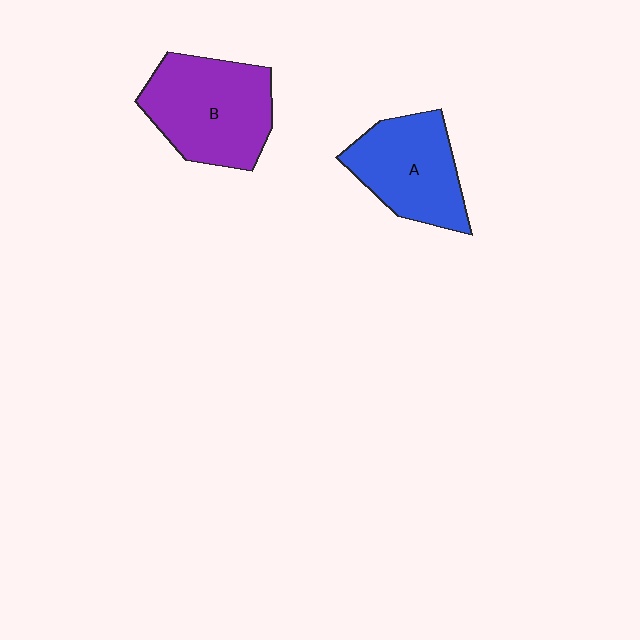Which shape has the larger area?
Shape B (purple).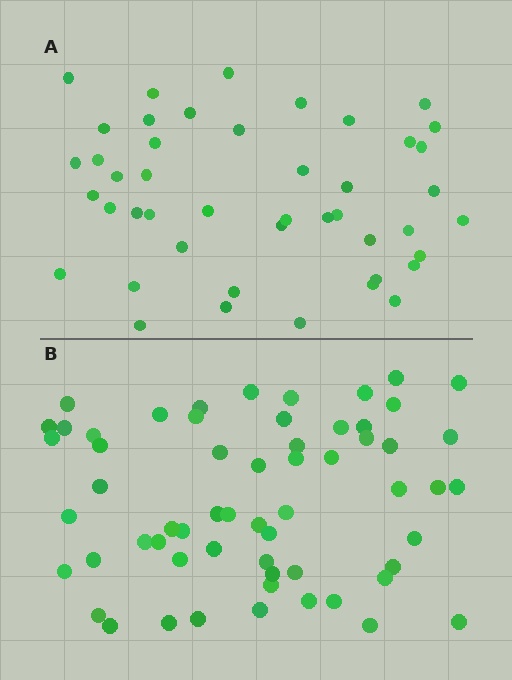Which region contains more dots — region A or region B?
Region B (the bottom region) has more dots.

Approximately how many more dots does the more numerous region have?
Region B has approximately 15 more dots than region A.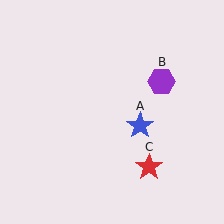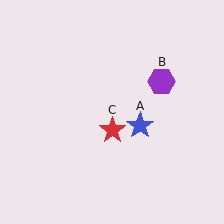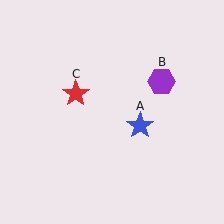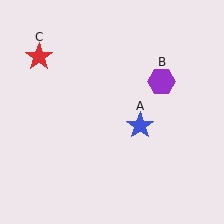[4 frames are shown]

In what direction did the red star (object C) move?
The red star (object C) moved up and to the left.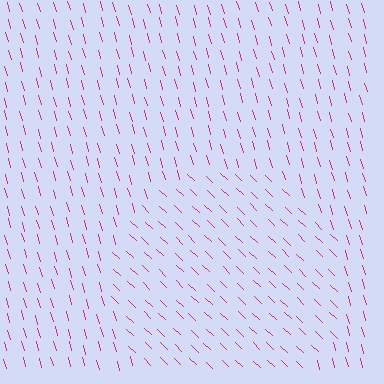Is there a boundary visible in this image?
Yes, there is a texture boundary formed by a change in line orientation.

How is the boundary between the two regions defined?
The boundary is defined purely by a change in line orientation (approximately 31 degrees difference). All lines are the same color and thickness.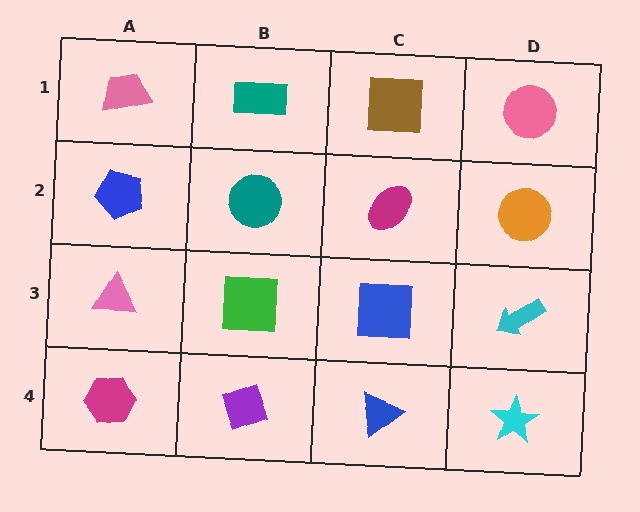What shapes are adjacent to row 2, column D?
A pink circle (row 1, column D), a cyan arrow (row 3, column D), a magenta ellipse (row 2, column C).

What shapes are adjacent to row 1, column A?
A blue pentagon (row 2, column A), a teal rectangle (row 1, column B).